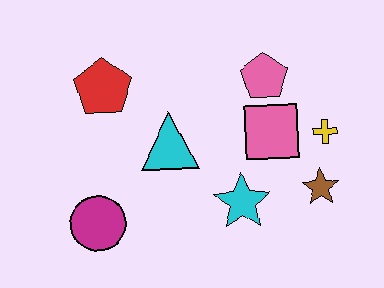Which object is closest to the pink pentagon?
The pink square is closest to the pink pentagon.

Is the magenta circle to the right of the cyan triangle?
No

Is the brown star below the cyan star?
No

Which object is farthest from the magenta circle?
The yellow cross is farthest from the magenta circle.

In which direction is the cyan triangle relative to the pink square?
The cyan triangle is to the left of the pink square.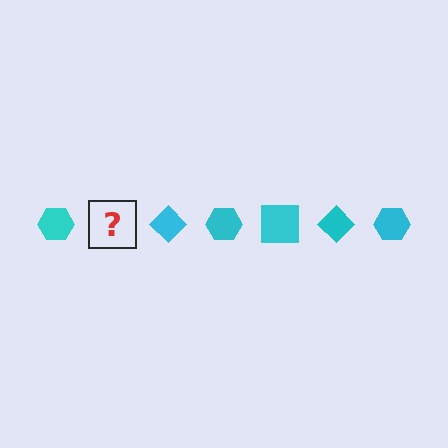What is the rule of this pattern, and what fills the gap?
The rule is that the pattern cycles through hexagon, square, diamond shapes in cyan. The gap should be filled with a cyan square.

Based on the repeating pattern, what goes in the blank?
The blank should be a cyan square.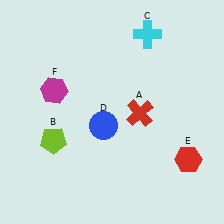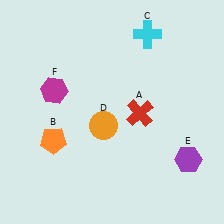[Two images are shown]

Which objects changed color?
B changed from lime to orange. D changed from blue to orange. E changed from red to purple.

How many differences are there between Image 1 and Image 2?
There are 3 differences between the two images.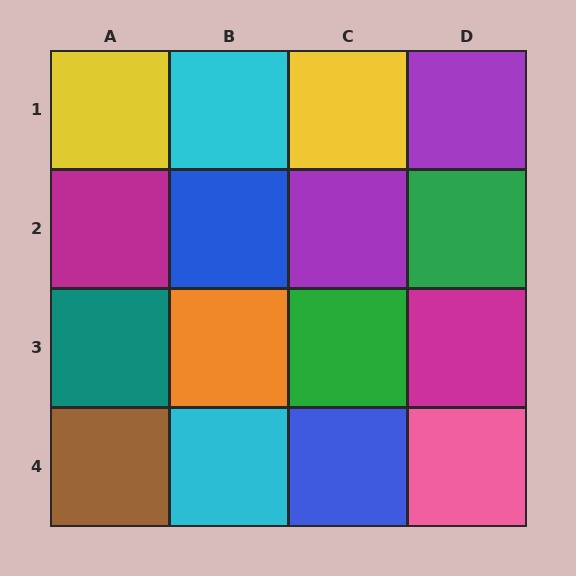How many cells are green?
2 cells are green.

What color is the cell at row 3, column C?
Green.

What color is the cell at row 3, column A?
Teal.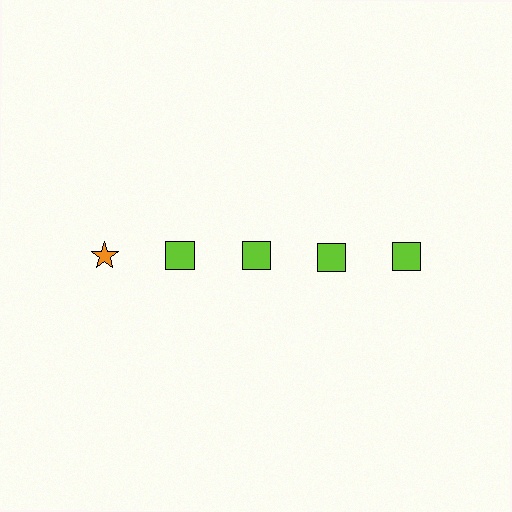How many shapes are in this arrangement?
There are 5 shapes arranged in a grid pattern.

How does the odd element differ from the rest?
It differs in both color (orange instead of lime) and shape (star instead of square).